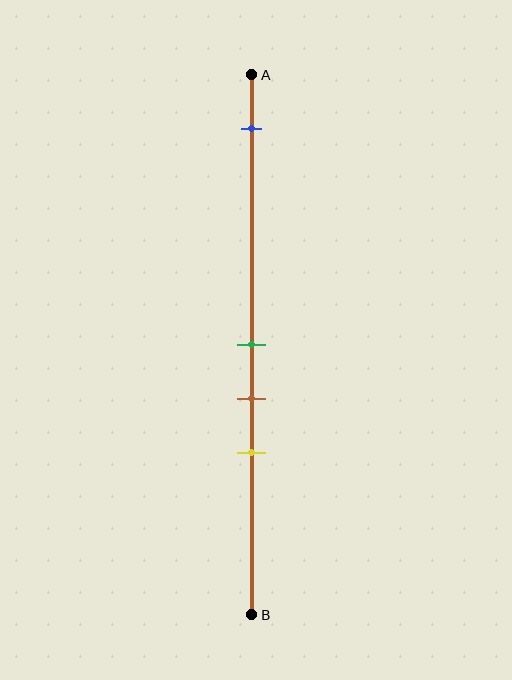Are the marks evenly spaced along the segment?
No, the marks are not evenly spaced.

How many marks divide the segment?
There are 4 marks dividing the segment.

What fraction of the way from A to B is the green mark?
The green mark is approximately 50% (0.5) of the way from A to B.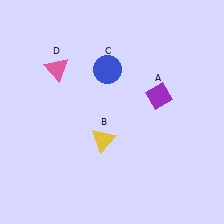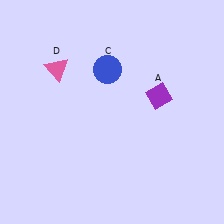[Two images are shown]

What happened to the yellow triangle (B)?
The yellow triangle (B) was removed in Image 2. It was in the bottom-left area of Image 1.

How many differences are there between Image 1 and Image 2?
There is 1 difference between the two images.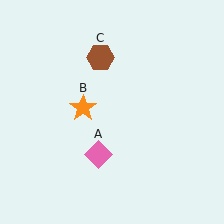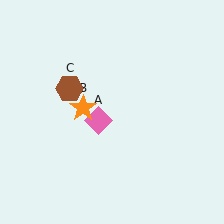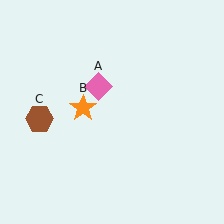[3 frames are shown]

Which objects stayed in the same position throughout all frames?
Orange star (object B) remained stationary.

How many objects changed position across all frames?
2 objects changed position: pink diamond (object A), brown hexagon (object C).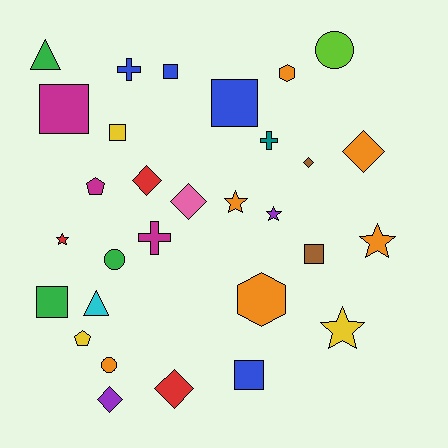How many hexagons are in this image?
There are 2 hexagons.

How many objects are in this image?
There are 30 objects.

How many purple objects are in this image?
There are 2 purple objects.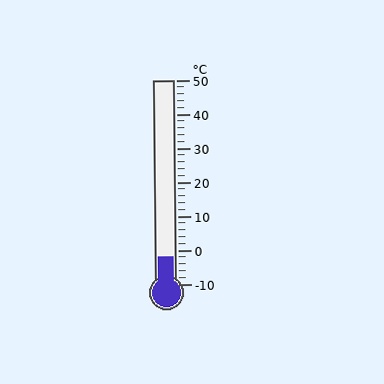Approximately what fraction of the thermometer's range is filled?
The thermometer is filled to approximately 15% of its range.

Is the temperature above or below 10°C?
The temperature is below 10°C.